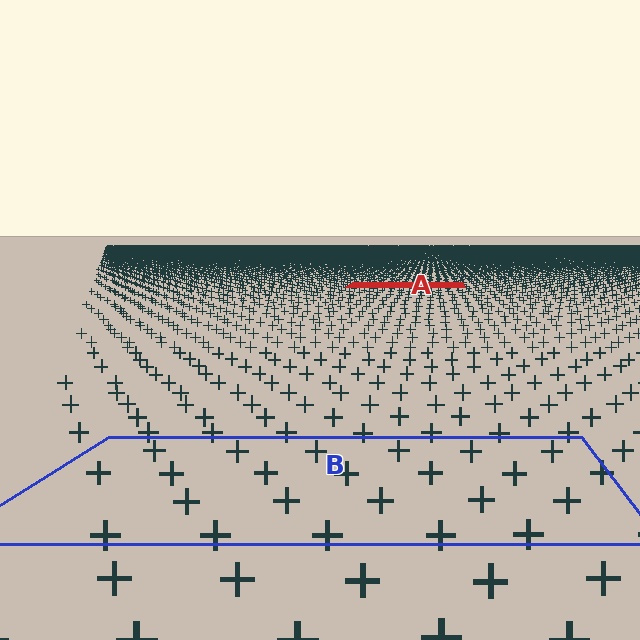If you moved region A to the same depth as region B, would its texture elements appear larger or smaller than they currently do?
They would appear larger. At a closer depth, the same texture elements are projected at a bigger on-screen size.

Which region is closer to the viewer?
Region B is closer. The texture elements there are larger and more spread out.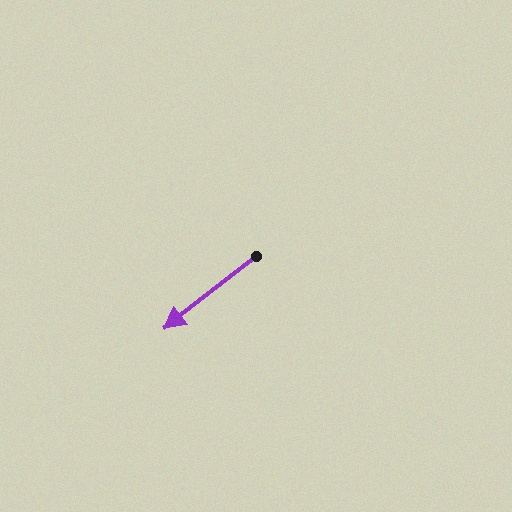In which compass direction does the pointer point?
Southwest.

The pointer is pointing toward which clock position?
Roughly 8 o'clock.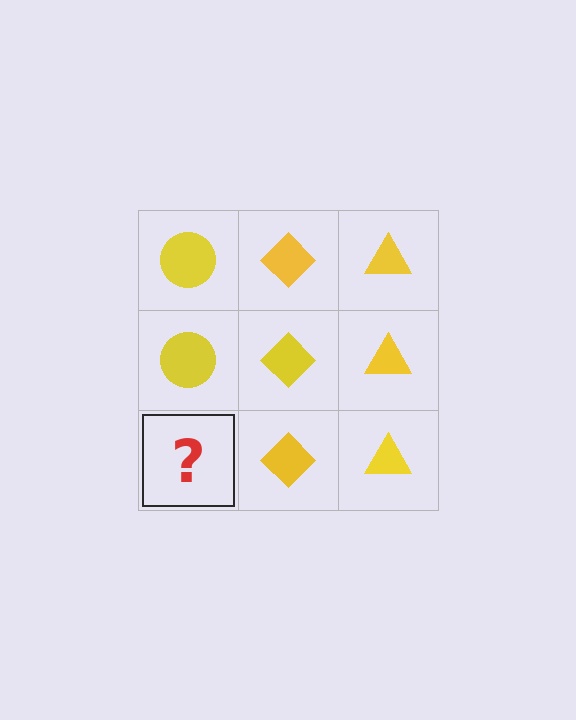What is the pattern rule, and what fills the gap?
The rule is that each column has a consistent shape. The gap should be filled with a yellow circle.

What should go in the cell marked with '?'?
The missing cell should contain a yellow circle.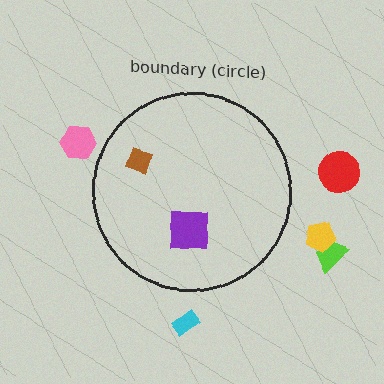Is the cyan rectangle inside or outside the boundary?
Outside.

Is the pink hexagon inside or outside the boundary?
Outside.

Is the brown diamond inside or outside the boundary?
Inside.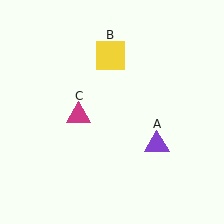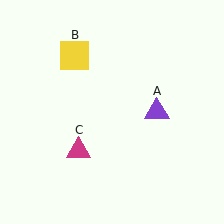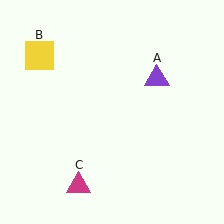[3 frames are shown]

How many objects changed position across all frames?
3 objects changed position: purple triangle (object A), yellow square (object B), magenta triangle (object C).